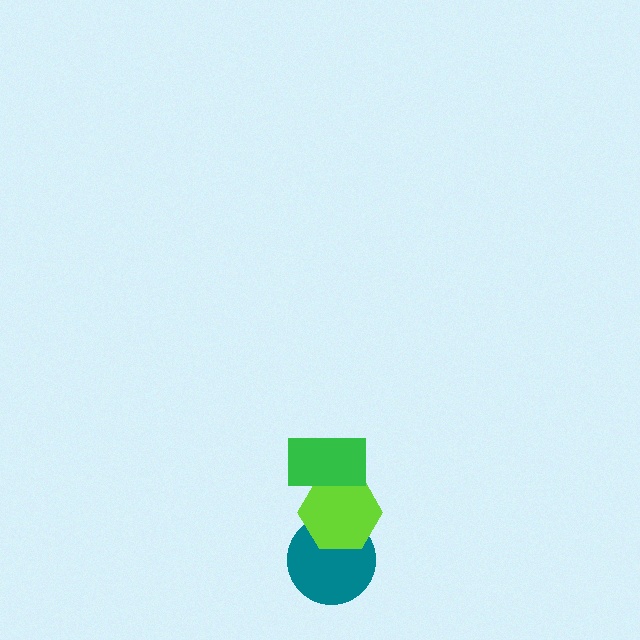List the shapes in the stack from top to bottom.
From top to bottom: the green rectangle, the lime hexagon, the teal circle.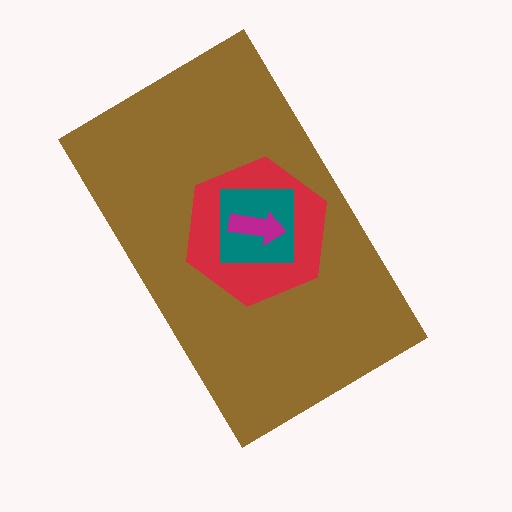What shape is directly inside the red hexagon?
The teal square.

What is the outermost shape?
The brown rectangle.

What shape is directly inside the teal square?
The magenta arrow.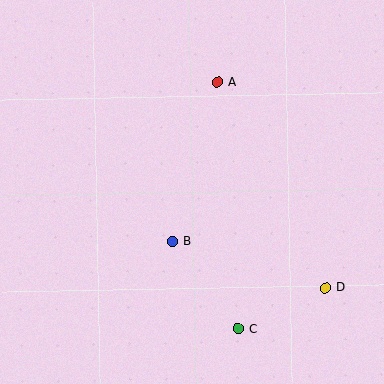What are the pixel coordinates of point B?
Point B is at (173, 242).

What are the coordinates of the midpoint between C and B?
The midpoint between C and B is at (206, 285).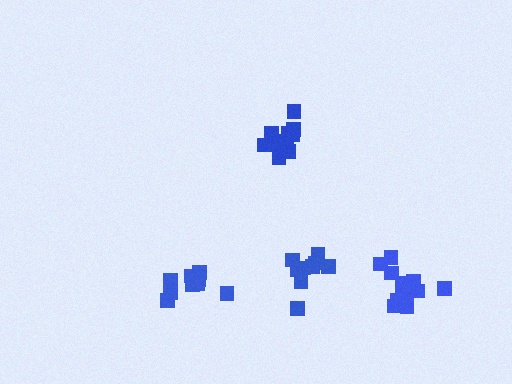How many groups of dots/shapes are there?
There are 4 groups.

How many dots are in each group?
Group 1: 9 dots, Group 2: 13 dots, Group 3: 13 dots, Group 4: 9 dots (44 total).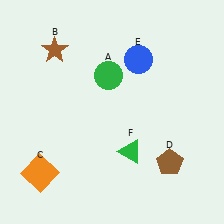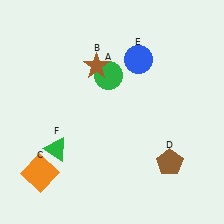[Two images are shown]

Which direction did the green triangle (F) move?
The green triangle (F) moved left.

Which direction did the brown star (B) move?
The brown star (B) moved right.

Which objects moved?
The objects that moved are: the brown star (B), the green triangle (F).